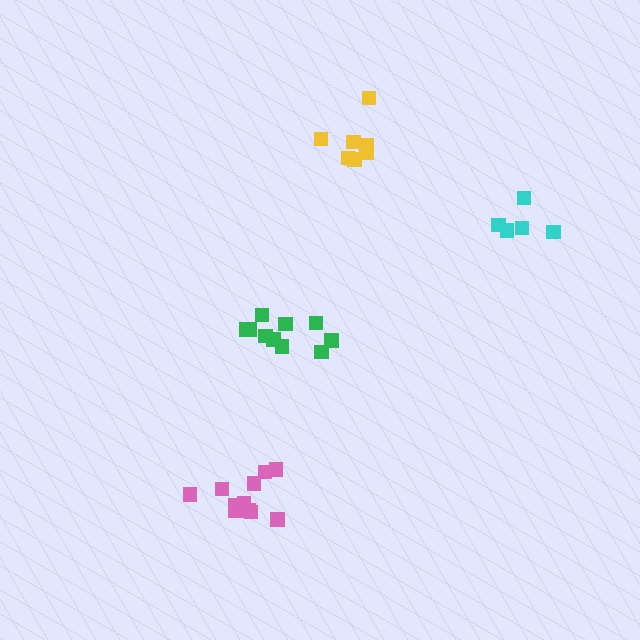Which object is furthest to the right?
The cyan cluster is rightmost.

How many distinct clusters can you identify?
There are 4 distinct clusters.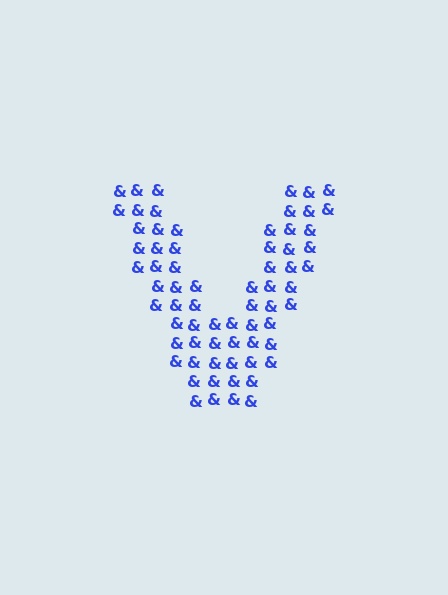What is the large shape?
The large shape is the letter V.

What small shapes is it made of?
It is made of small ampersands.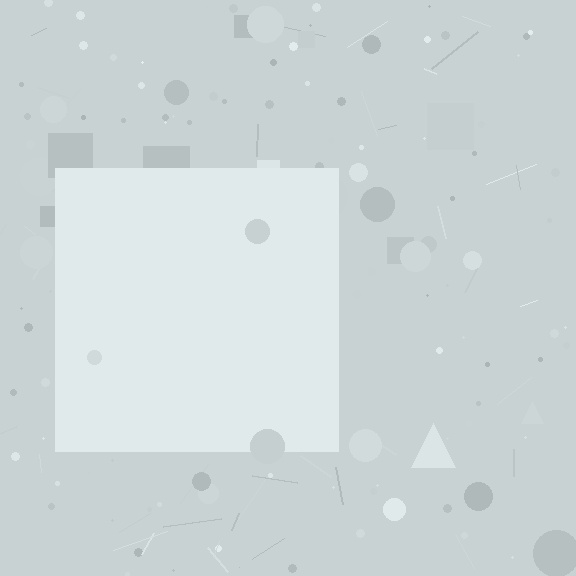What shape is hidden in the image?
A square is hidden in the image.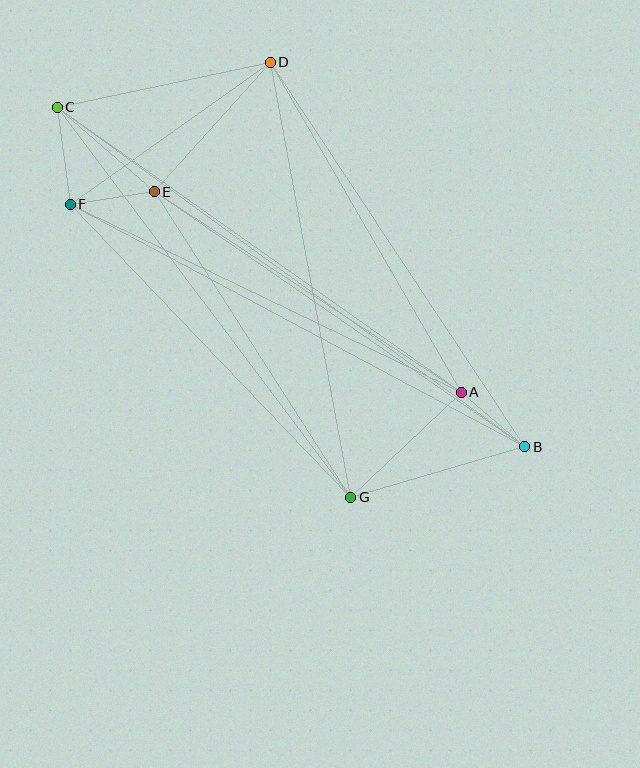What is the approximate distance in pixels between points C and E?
The distance between C and E is approximately 129 pixels.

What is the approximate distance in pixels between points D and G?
The distance between D and G is approximately 442 pixels.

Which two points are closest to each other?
Points A and B are closest to each other.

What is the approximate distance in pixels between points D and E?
The distance between D and E is approximately 174 pixels.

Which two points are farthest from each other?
Points B and C are farthest from each other.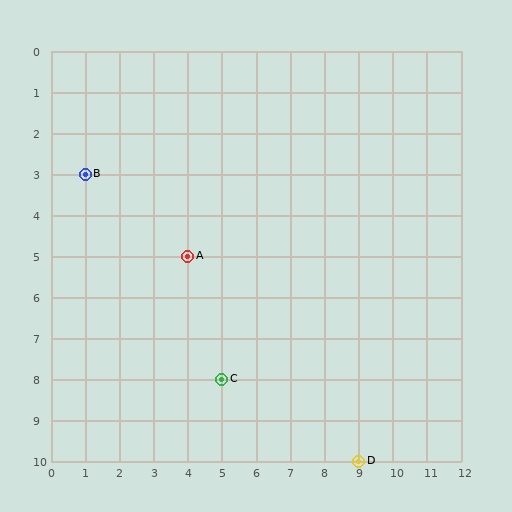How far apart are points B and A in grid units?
Points B and A are 3 columns and 2 rows apart (about 3.6 grid units diagonally).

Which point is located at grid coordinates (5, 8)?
Point C is at (5, 8).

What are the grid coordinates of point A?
Point A is at grid coordinates (4, 5).